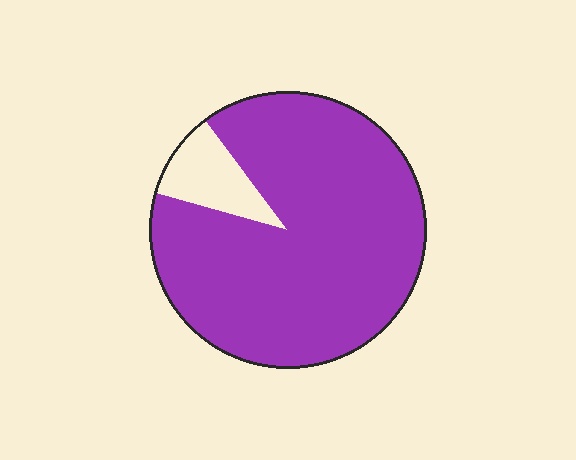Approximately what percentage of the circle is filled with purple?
Approximately 90%.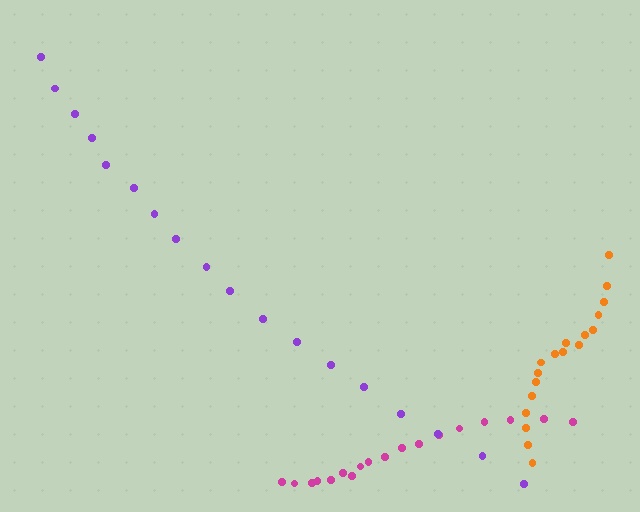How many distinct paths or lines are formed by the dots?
There are 3 distinct paths.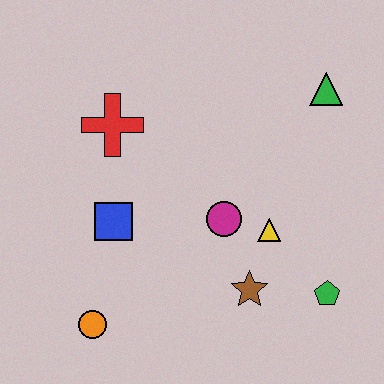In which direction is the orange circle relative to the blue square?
The orange circle is below the blue square.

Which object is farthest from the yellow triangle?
The orange circle is farthest from the yellow triangle.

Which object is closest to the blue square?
The red cross is closest to the blue square.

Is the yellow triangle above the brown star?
Yes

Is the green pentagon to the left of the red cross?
No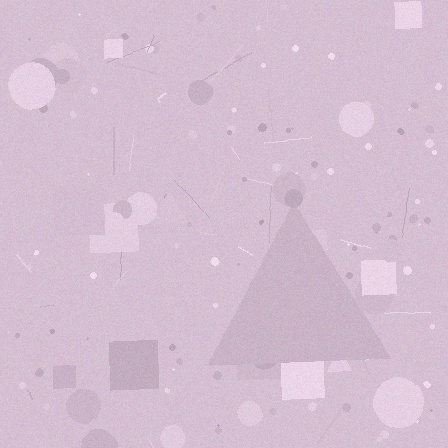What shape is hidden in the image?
A triangle is hidden in the image.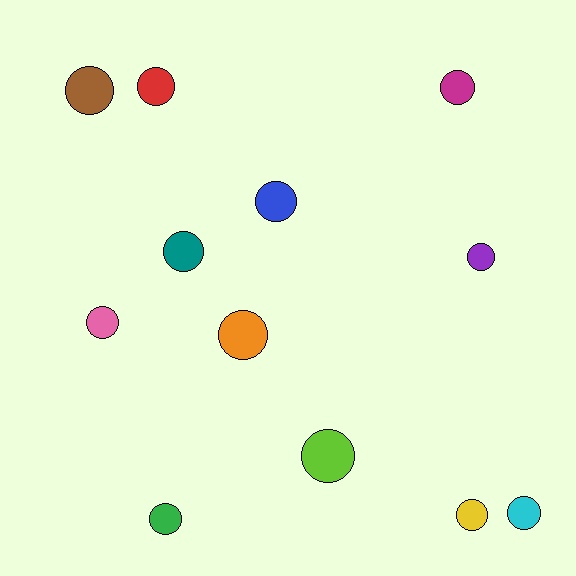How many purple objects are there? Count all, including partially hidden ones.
There is 1 purple object.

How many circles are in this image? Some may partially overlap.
There are 12 circles.